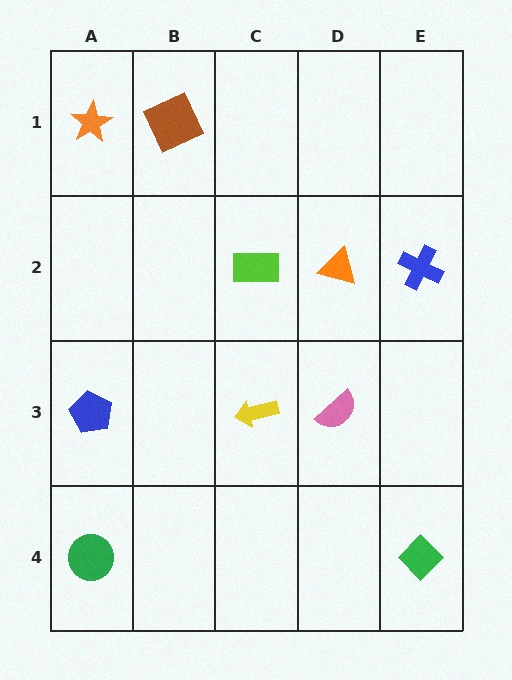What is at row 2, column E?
A blue cross.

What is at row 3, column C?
A yellow arrow.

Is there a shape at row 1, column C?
No, that cell is empty.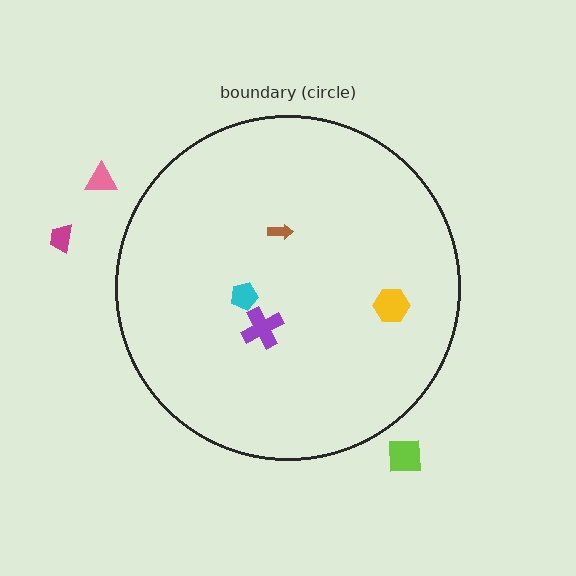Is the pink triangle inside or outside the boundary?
Outside.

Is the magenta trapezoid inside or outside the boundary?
Outside.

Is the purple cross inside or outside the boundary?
Inside.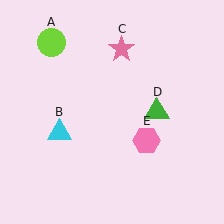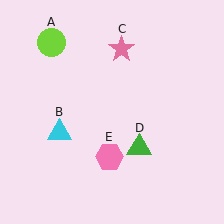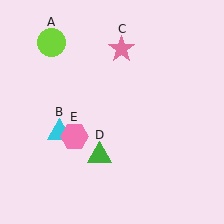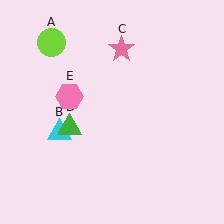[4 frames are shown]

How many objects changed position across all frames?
2 objects changed position: green triangle (object D), pink hexagon (object E).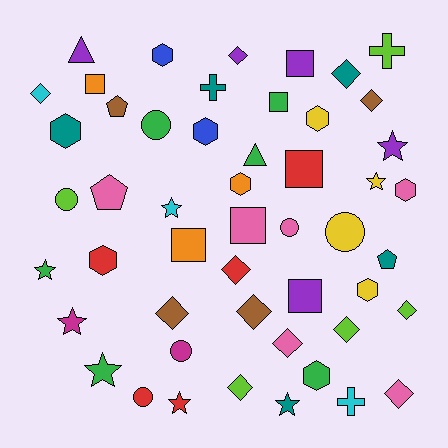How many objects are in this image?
There are 50 objects.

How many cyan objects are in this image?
There are 3 cyan objects.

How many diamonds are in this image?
There are 12 diamonds.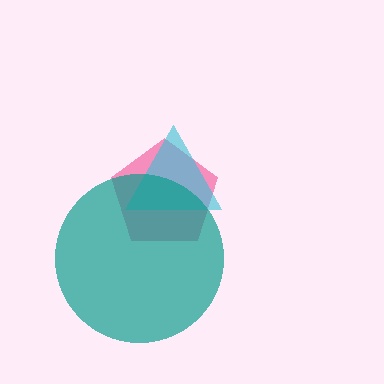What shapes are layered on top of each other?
The layered shapes are: a pink pentagon, a cyan triangle, a teal circle.